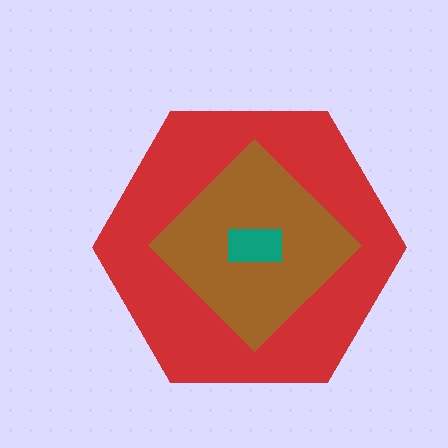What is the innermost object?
The teal rectangle.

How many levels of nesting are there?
3.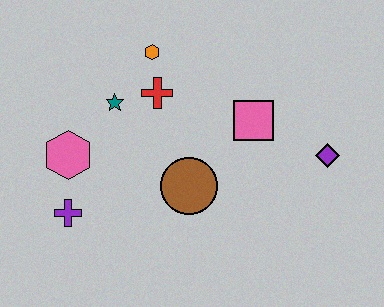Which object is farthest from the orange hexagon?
The purple diamond is farthest from the orange hexagon.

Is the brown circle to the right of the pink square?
No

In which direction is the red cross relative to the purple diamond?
The red cross is to the left of the purple diamond.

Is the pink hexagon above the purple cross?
Yes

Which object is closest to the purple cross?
The pink hexagon is closest to the purple cross.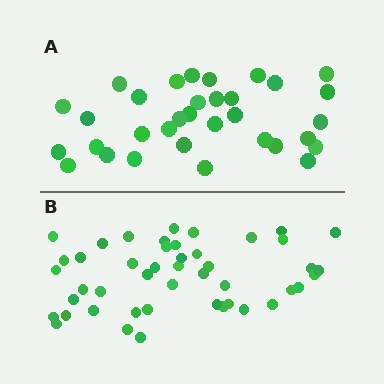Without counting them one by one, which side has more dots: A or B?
Region B (the bottom region) has more dots.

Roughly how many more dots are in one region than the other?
Region B has approximately 15 more dots than region A.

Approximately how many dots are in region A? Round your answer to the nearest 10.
About 30 dots. (The exact count is 33, which rounds to 30.)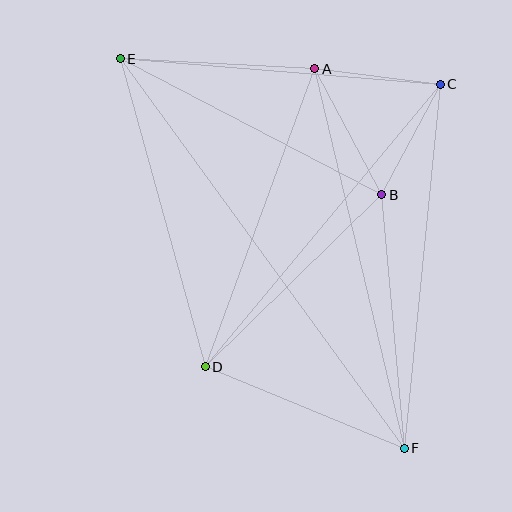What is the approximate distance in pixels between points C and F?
The distance between C and F is approximately 366 pixels.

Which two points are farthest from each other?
Points E and F are farthest from each other.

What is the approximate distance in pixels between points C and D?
The distance between C and D is approximately 368 pixels.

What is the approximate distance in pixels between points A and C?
The distance between A and C is approximately 126 pixels.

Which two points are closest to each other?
Points B and C are closest to each other.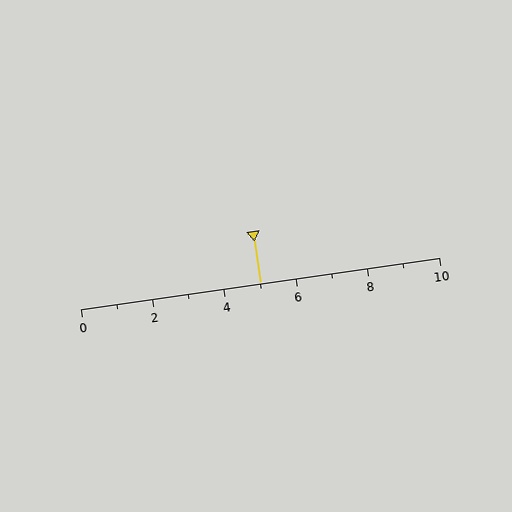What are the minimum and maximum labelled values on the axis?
The axis runs from 0 to 10.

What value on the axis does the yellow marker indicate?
The marker indicates approximately 5.